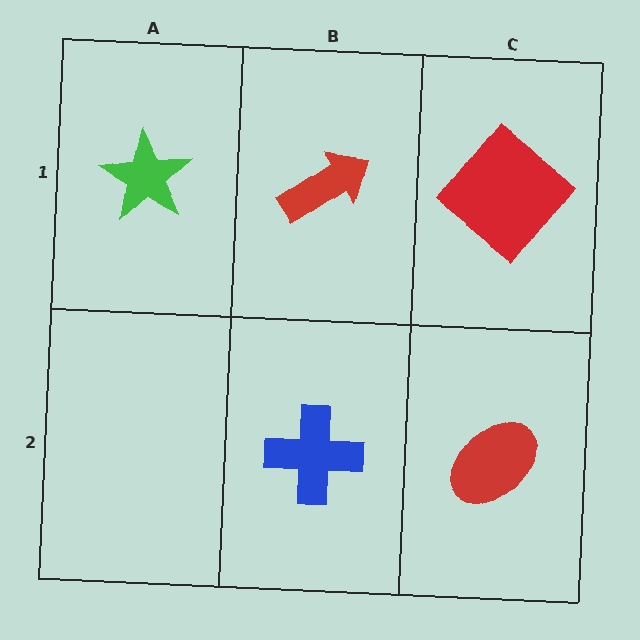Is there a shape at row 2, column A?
No, that cell is empty.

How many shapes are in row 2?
2 shapes.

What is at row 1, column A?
A green star.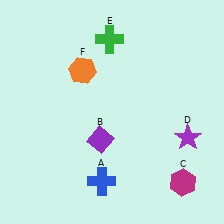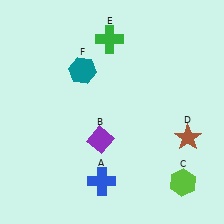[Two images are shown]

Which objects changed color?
C changed from magenta to lime. D changed from purple to brown. F changed from orange to teal.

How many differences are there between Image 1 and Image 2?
There are 3 differences between the two images.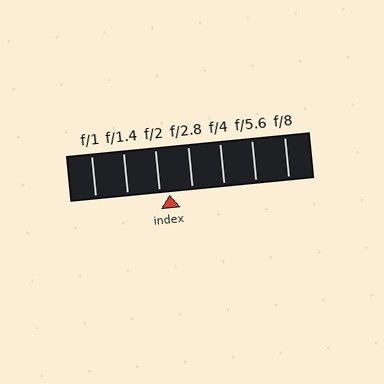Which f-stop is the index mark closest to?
The index mark is closest to f/2.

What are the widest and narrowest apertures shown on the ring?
The widest aperture shown is f/1 and the narrowest is f/8.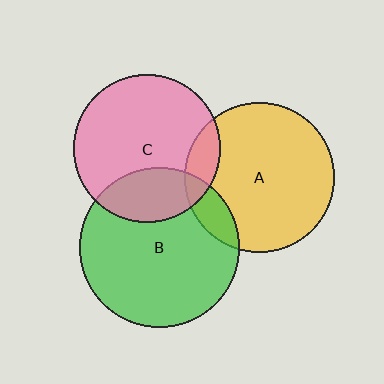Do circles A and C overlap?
Yes.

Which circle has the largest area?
Circle B (green).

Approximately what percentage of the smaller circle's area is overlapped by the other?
Approximately 10%.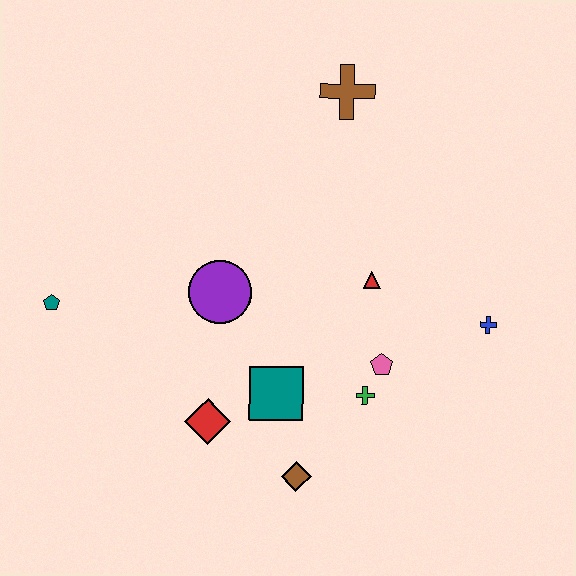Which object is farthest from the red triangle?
The teal pentagon is farthest from the red triangle.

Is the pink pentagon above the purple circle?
No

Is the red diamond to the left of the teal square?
Yes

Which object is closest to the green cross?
The pink pentagon is closest to the green cross.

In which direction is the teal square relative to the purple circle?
The teal square is below the purple circle.